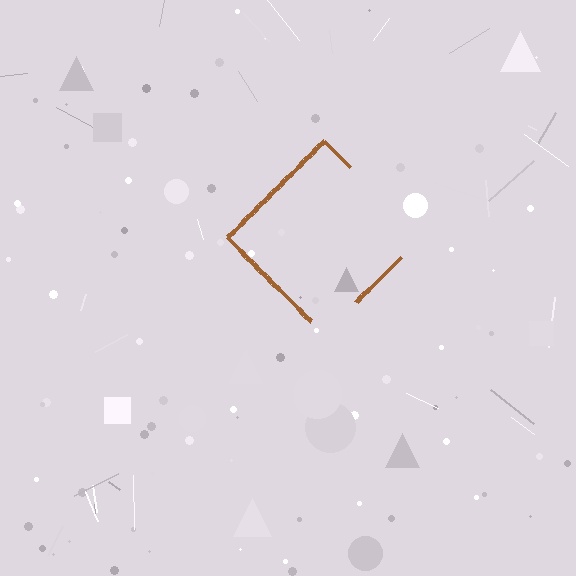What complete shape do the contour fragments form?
The contour fragments form a diamond.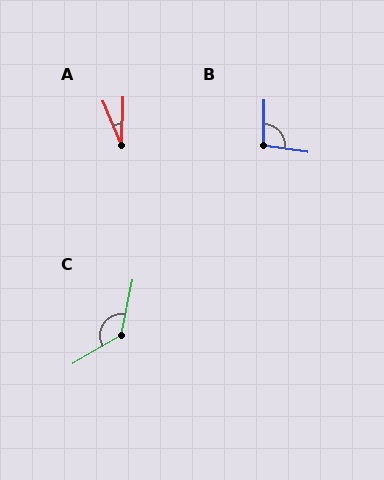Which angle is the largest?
C, at approximately 131 degrees.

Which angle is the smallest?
A, at approximately 24 degrees.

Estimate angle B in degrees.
Approximately 98 degrees.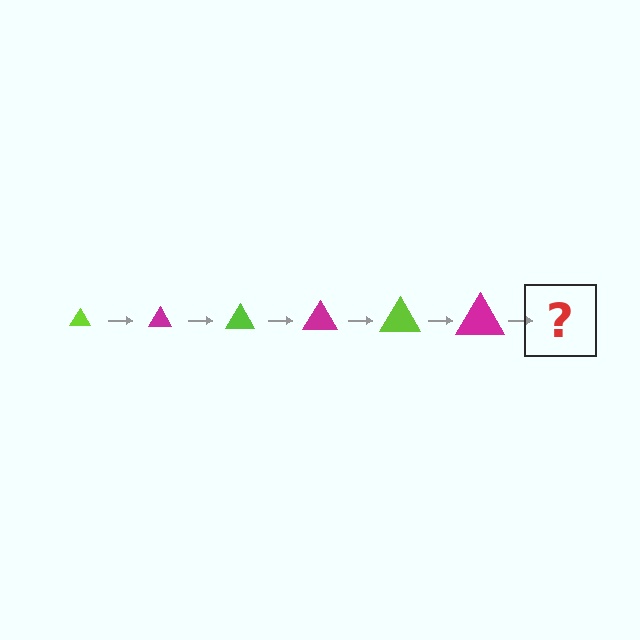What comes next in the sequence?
The next element should be a lime triangle, larger than the previous one.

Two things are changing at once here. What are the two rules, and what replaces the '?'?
The two rules are that the triangle grows larger each step and the color cycles through lime and magenta. The '?' should be a lime triangle, larger than the previous one.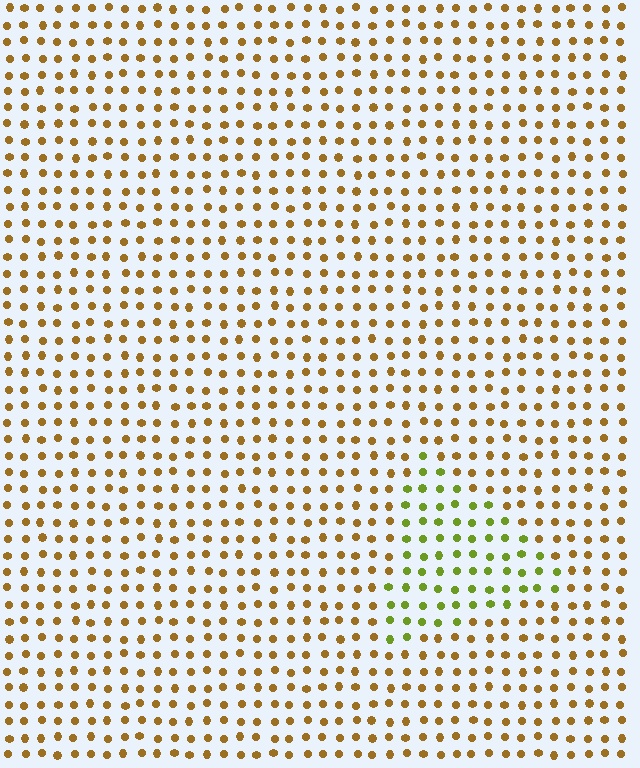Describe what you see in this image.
The image is filled with small brown elements in a uniform arrangement. A triangle-shaped region is visible where the elements are tinted to a slightly different hue, forming a subtle color boundary.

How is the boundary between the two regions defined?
The boundary is defined purely by a slight shift in hue (about 46 degrees). Spacing, size, and orientation are identical on both sides.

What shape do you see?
I see a triangle.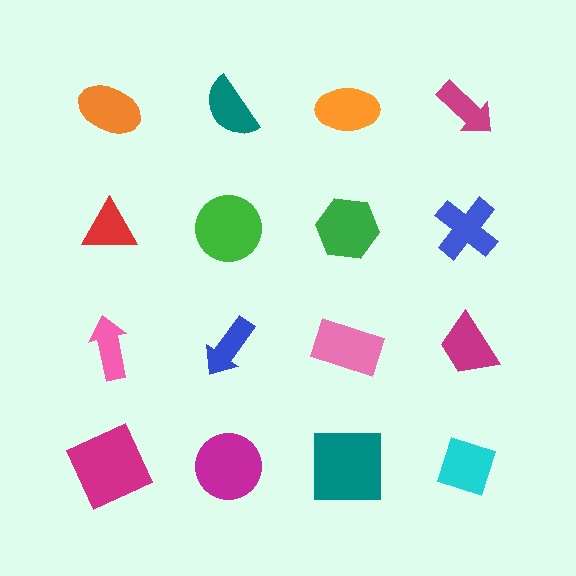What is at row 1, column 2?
A teal semicircle.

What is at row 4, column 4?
A cyan diamond.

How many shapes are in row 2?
4 shapes.